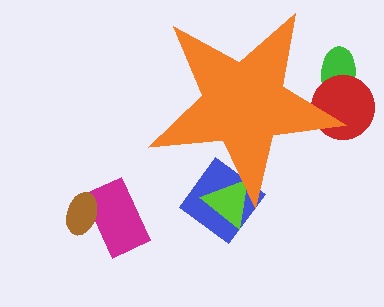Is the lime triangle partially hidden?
Yes, the lime triangle is partially hidden behind the orange star.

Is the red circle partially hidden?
Yes, the red circle is partially hidden behind the orange star.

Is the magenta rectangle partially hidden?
No, the magenta rectangle is fully visible.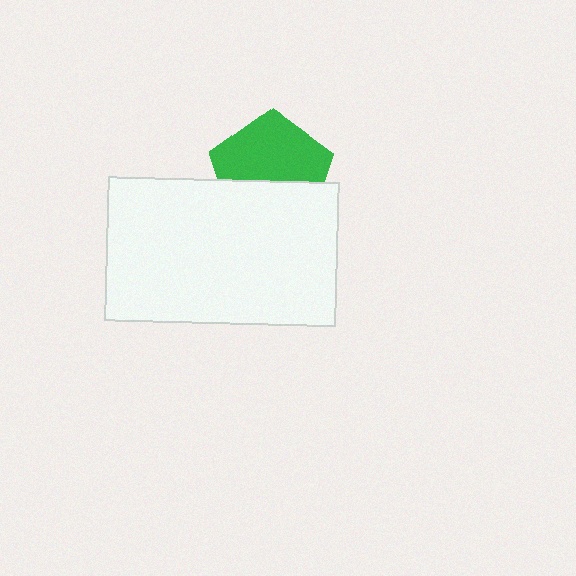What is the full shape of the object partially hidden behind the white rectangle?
The partially hidden object is a green pentagon.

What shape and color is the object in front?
The object in front is a white rectangle.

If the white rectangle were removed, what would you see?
You would see the complete green pentagon.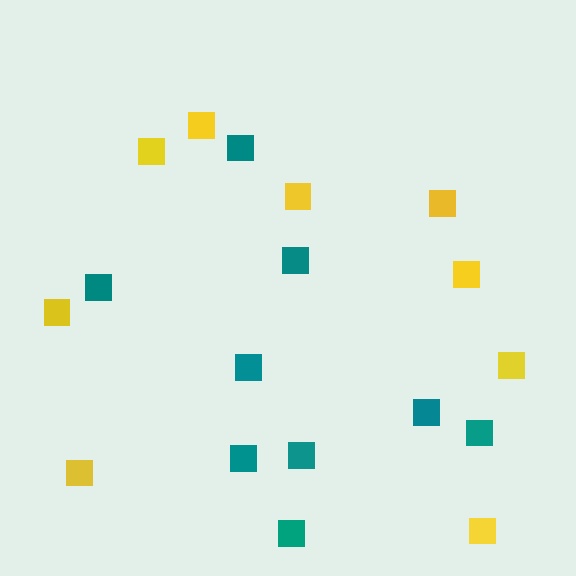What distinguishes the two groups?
There are 2 groups: one group of yellow squares (9) and one group of teal squares (9).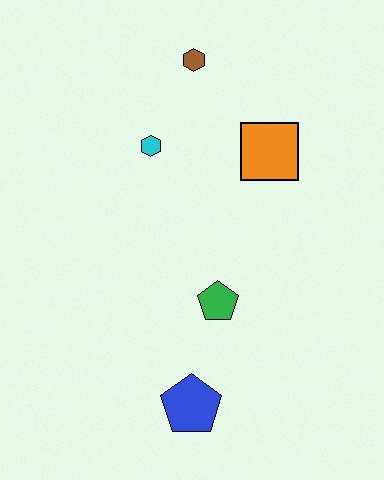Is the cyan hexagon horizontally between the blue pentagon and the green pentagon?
No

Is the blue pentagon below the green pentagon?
Yes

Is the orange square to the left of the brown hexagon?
No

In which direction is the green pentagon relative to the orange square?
The green pentagon is below the orange square.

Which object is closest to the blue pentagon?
The green pentagon is closest to the blue pentagon.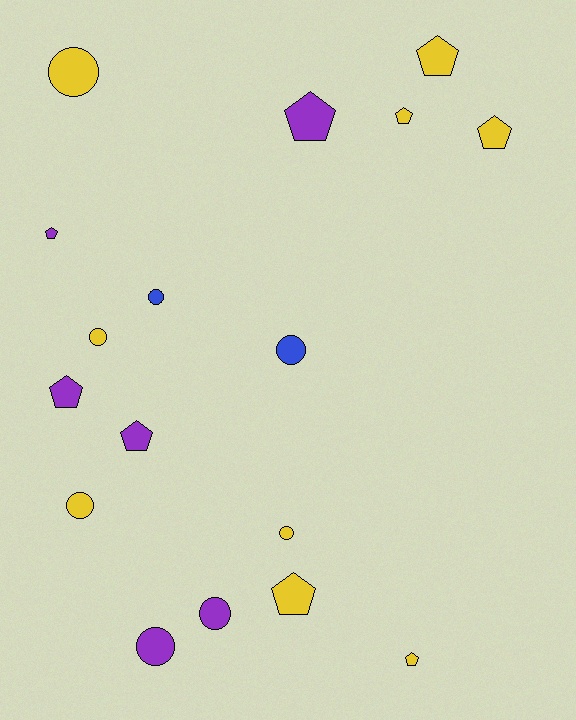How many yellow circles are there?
There are 4 yellow circles.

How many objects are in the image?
There are 17 objects.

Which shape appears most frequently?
Pentagon, with 9 objects.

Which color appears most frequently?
Yellow, with 9 objects.